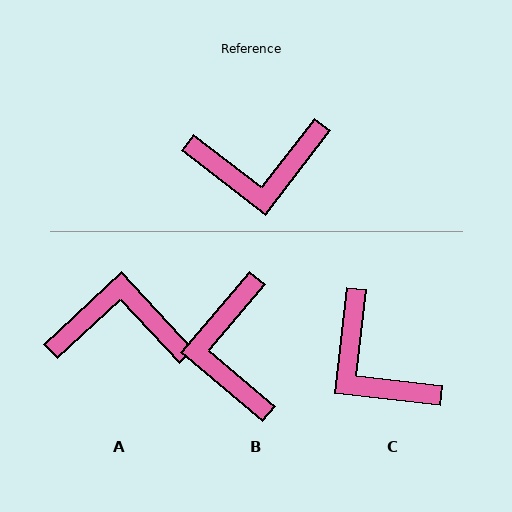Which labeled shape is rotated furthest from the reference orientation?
A, about 171 degrees away.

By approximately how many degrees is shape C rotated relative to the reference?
Approximately 59 degrees clockwise.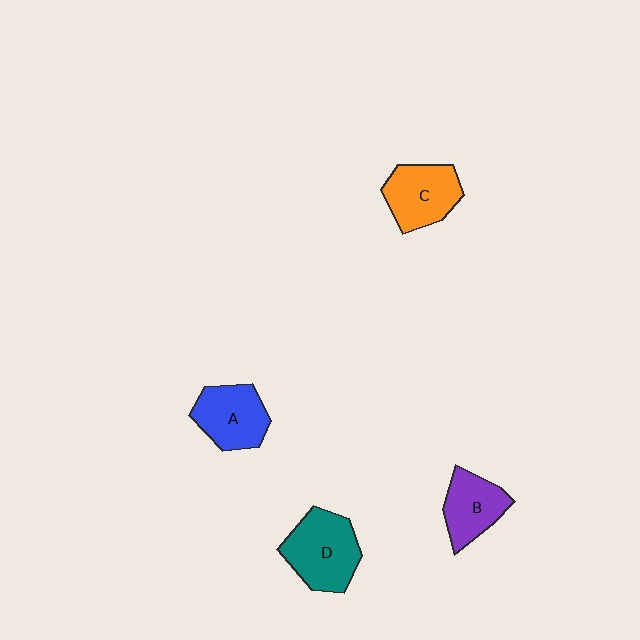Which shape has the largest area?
Shape D (teal).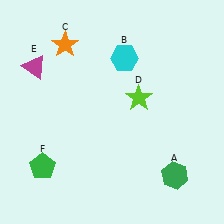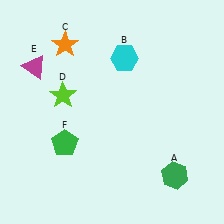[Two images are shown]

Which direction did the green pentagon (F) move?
The green pentagon (F) moved up.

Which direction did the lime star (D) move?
The lime star (D) moved left.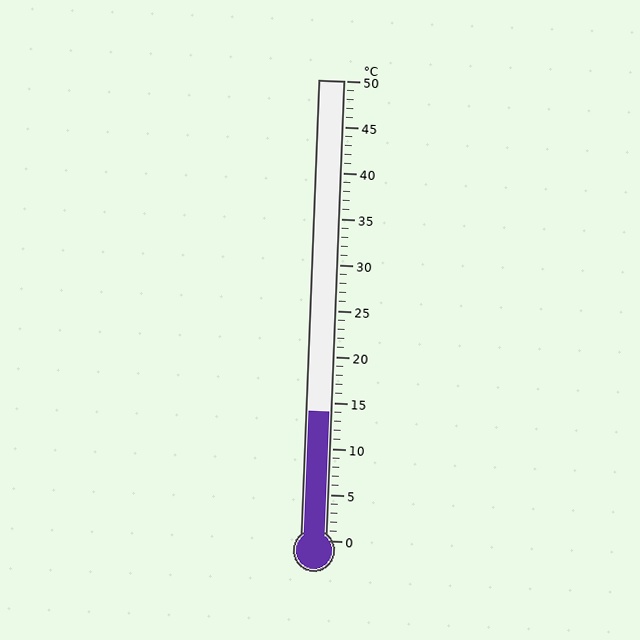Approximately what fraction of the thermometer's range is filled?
The thermometer is filled to approximately 30% of its range.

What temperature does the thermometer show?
The thermometer shows approximately 14°C.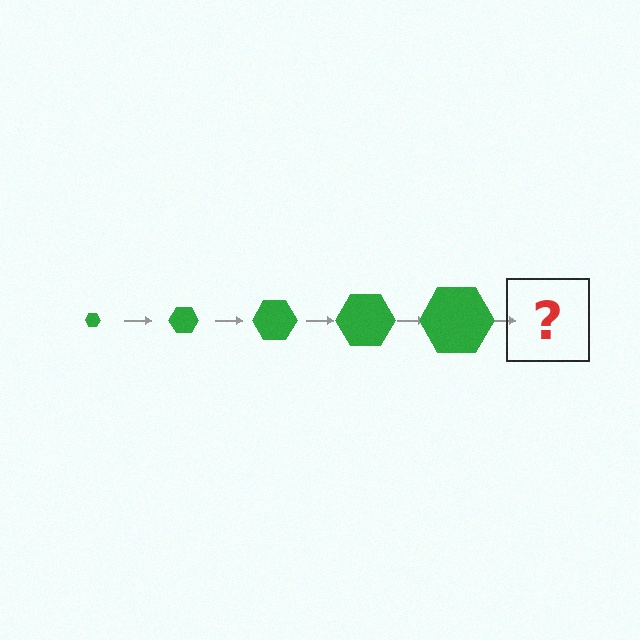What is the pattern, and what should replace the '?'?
The pattern is that the hexagon gets progressively larger each step. The '?' should be a green hexagon, larger than the previous one.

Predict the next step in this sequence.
The next step is a green hexagon, larger than the previous one.